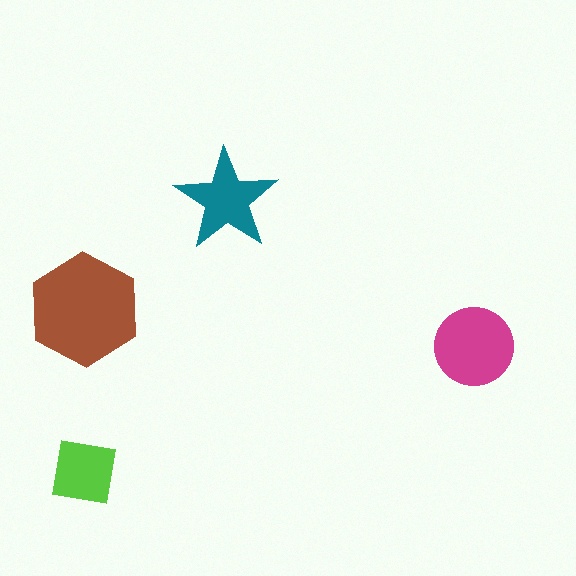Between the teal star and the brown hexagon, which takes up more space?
The brown hexagon.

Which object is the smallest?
The lime square.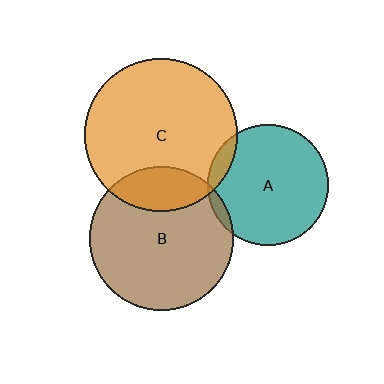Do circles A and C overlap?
Yes.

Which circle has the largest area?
Circle C (orange).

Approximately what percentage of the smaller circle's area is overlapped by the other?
Approximately 10%.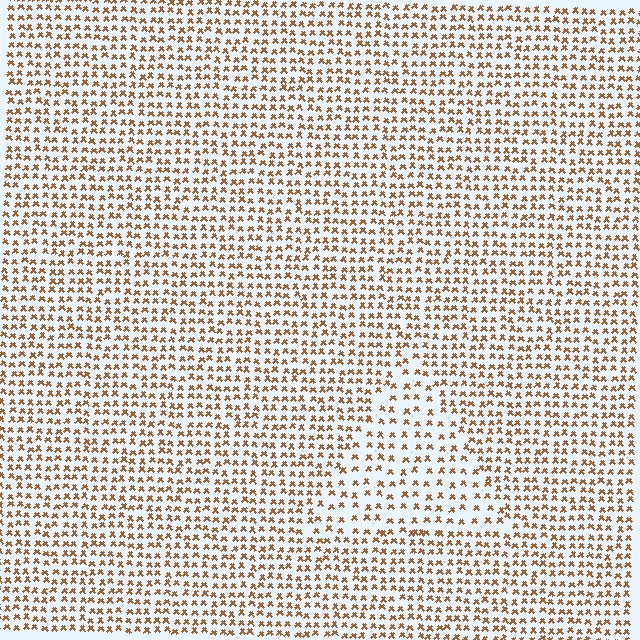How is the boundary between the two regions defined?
The boundary is defined by a change in element density (approximately 1.7x ratio). All elements are the same color, size, and shape.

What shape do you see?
I see a triangle.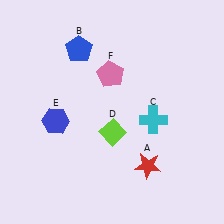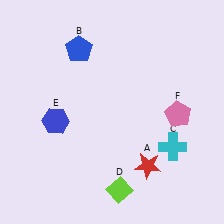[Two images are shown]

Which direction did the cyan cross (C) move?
The cyan cross (C) moved down.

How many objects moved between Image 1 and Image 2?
3 objects moved between the two images.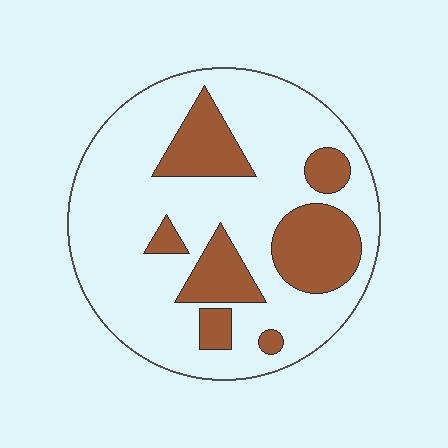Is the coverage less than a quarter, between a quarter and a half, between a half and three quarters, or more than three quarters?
Between a quarter and a half.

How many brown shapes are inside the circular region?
7.